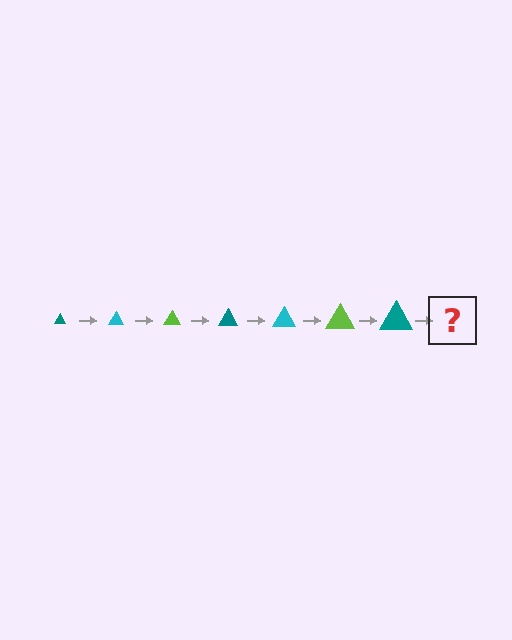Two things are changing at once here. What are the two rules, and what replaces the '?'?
The two rules are that the triangle grows larger each step and the color cycles through teal, cyan, and lime. The '?' should be a cyan triangle, larger than the previous one.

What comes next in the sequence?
The next element should be a cyan triangle, larger than the previous one.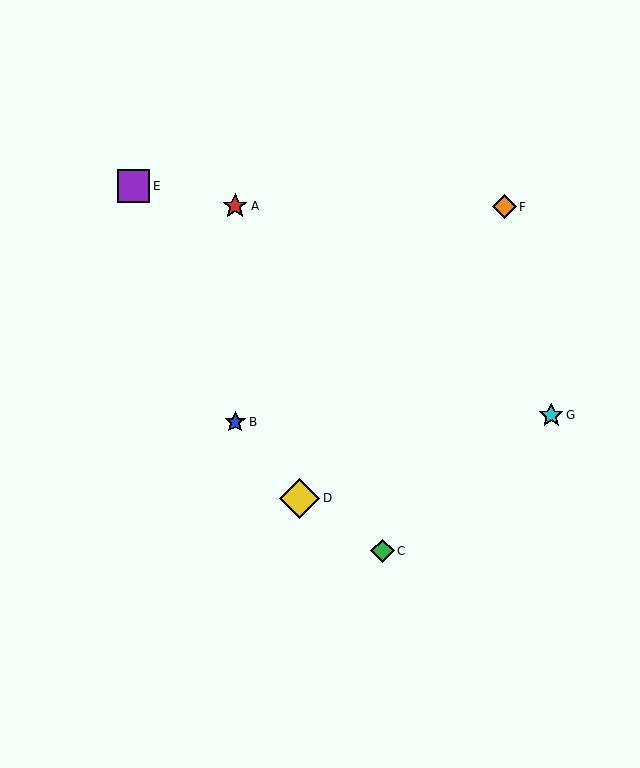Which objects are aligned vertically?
Objects A, B are aligned vertically.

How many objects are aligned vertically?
2 objects (A, B) are aligned vertically.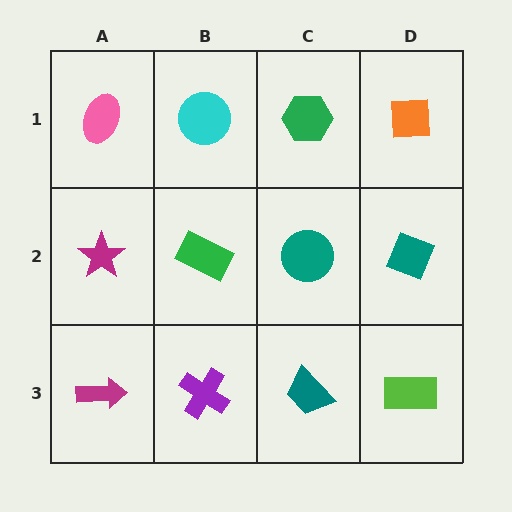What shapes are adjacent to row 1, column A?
A magenta star (row 2, column A), a cyan circle (row 1, column B).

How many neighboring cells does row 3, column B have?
3.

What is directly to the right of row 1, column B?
A green hexagon.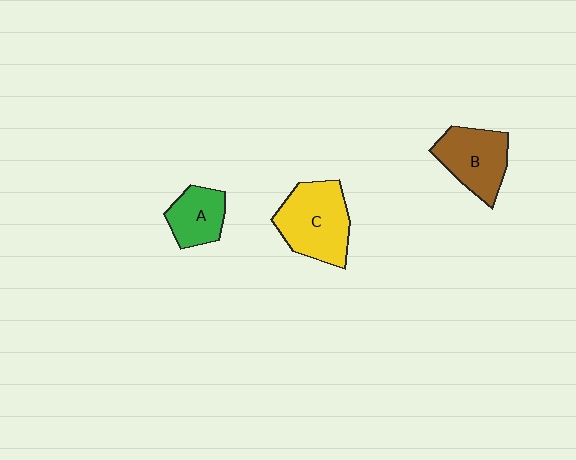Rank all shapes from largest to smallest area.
From largest to smallest: C (yellow), B (brown), A (green).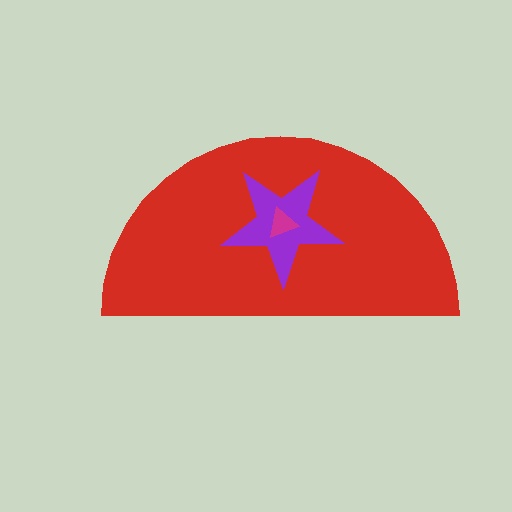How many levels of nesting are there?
3.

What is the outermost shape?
The red semicircle.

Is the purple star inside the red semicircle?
Yes.